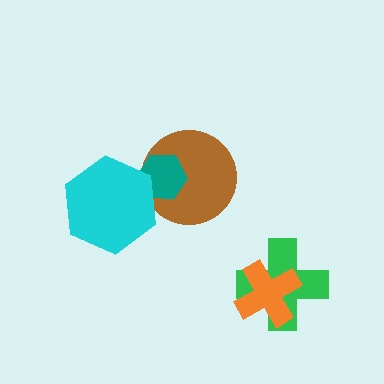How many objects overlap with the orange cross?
1 object overlaps with the orange cross.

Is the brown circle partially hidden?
Yes, it is partially covered by another shape.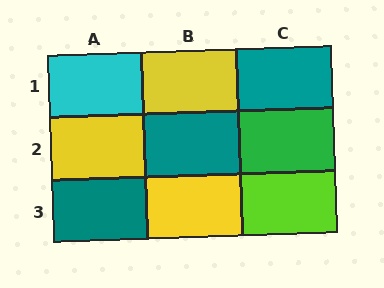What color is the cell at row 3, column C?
Lime.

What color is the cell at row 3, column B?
Yellow.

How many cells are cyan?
1 cell is cyan.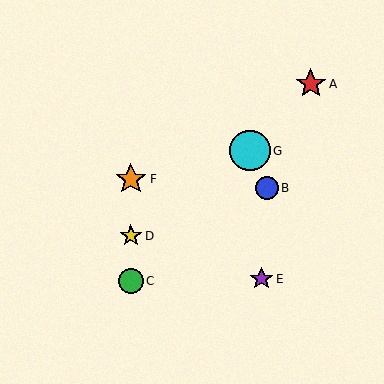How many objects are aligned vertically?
3 objects (C, D, F) are aligned vertically.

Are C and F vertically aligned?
Yes, both are at x≈131.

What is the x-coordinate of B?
Object B is at x≈267.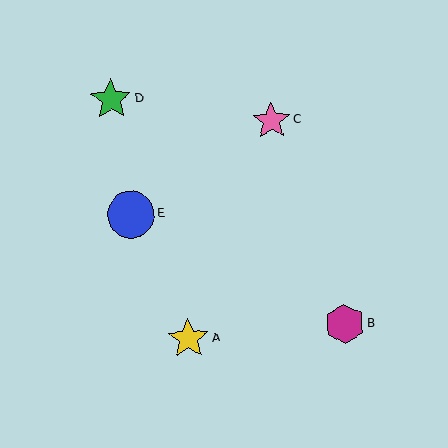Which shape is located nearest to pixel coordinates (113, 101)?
The green star (labeled D) at (111, 99) is nearest to that location.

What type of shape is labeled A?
Shape A is a yellow star.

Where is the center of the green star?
The center of the green star is at (111, 99).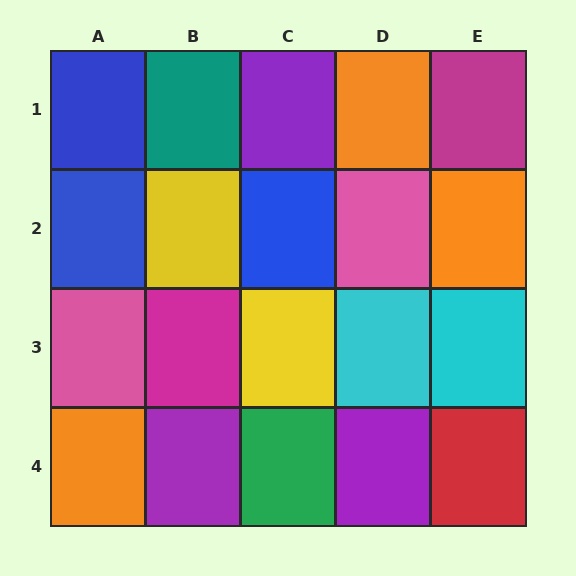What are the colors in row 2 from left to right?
Blue, yellow, blue, pink, orange.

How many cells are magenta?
2 cells are magenta.